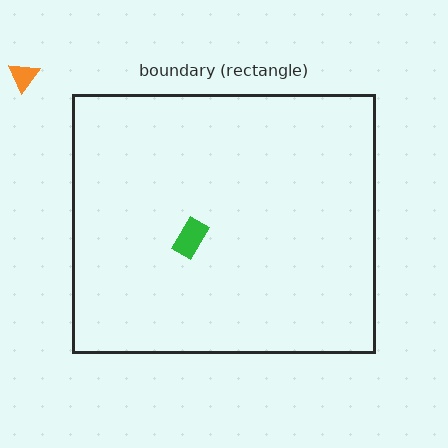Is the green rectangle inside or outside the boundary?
Inside.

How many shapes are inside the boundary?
1 inside, 1 outside.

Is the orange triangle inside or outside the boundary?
Outside.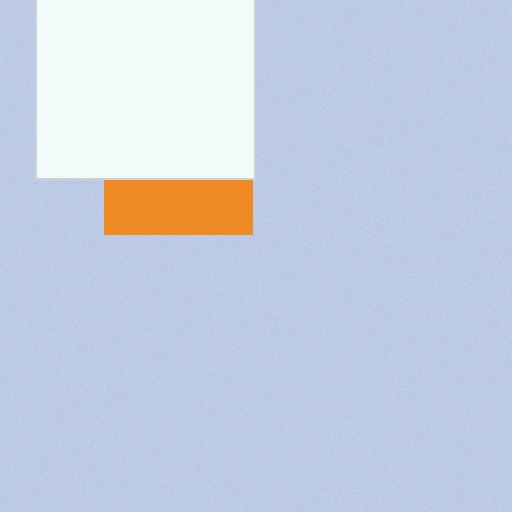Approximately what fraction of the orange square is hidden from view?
Roughly 62% of the orange square is hidden behind the white square.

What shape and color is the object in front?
The object in front is a white square.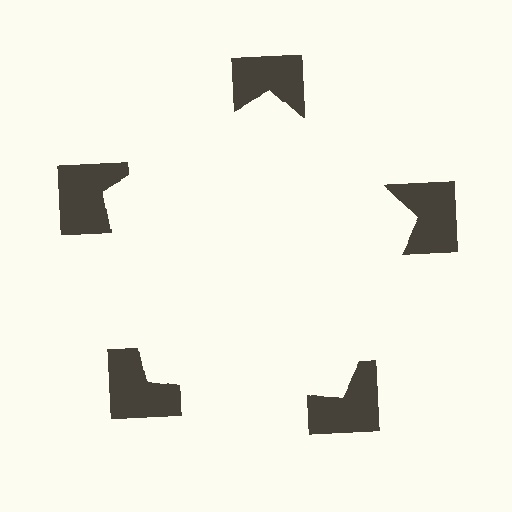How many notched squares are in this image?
There are 5 — one at each vertex of the illusory pentagon.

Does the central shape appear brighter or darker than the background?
It typically appears slightly brighter than the background, even though no actual brightness change is drawn.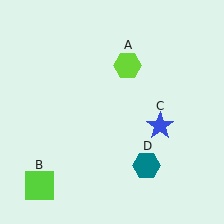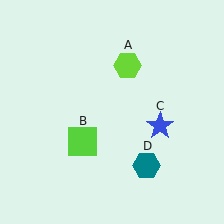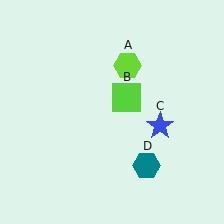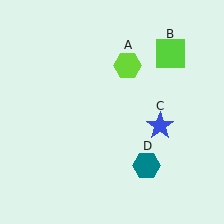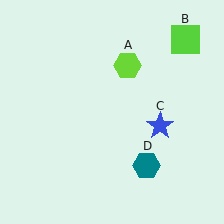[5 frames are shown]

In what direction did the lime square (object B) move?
The lime square (object B) moved up and to the right.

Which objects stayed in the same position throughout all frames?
Lime hexagon (object A) and blue star (object C) and teal hexagon (object D) remained stationary.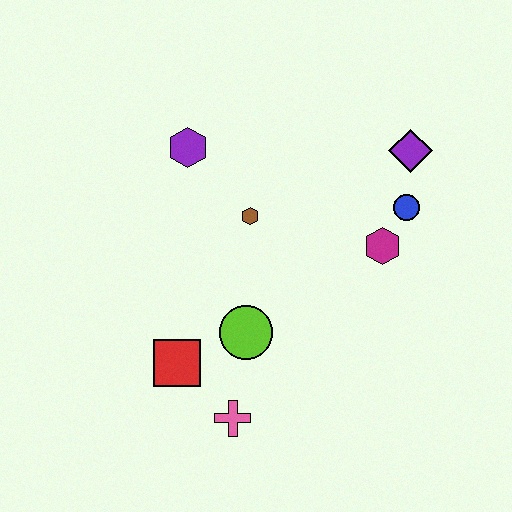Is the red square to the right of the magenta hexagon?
No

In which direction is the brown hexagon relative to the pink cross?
The brown hexagon is above the pink cross.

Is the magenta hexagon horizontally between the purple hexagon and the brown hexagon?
No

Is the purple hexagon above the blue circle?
Yes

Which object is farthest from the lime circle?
The purple diamond is farthest from the lime circle.